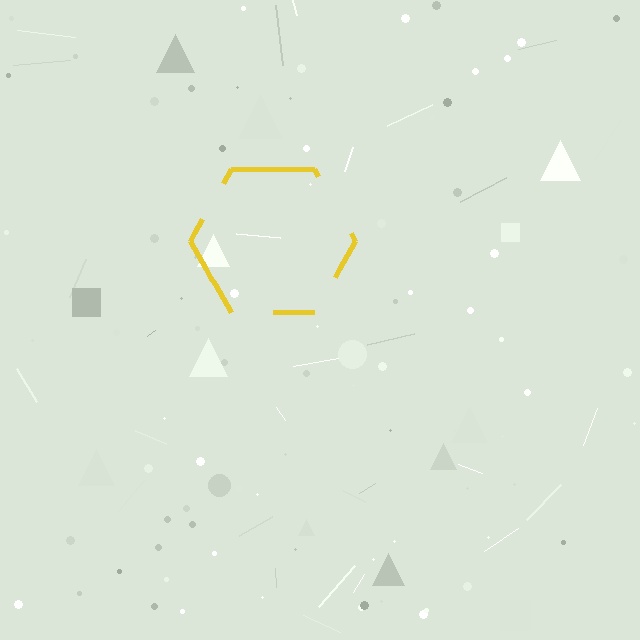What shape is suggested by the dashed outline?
The dashed outline suggests a hexagon.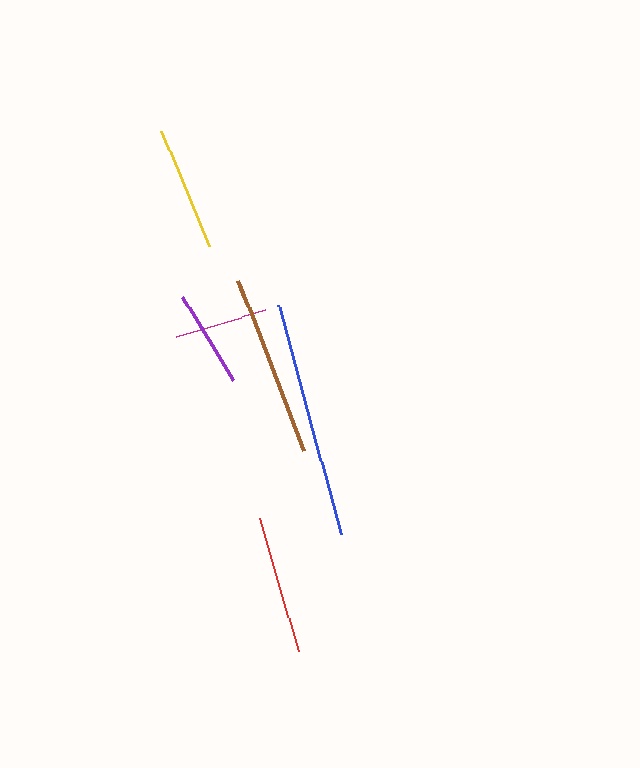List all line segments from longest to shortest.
From longest to shortest: blue, brown, red, yellow, purple, magenta.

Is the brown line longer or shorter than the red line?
The brown line is longer than the red line.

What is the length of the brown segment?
The brown segment is approximately 182 pixels long.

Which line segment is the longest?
The blue line is the longest at approximately 237 pixels.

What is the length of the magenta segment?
The magenta segment is approximately 93 pixels long.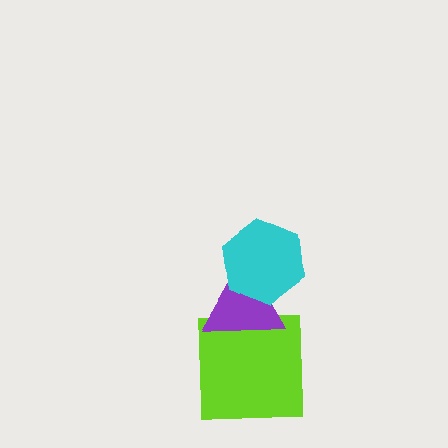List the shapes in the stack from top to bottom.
From top to bottom: the cyan hexagon, the purple triangle, the lime square.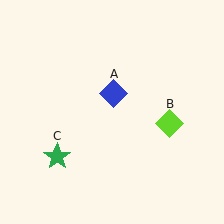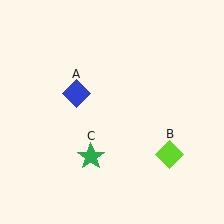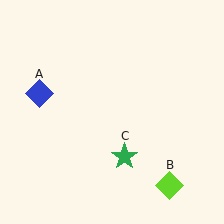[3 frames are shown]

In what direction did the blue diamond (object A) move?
The blue diamond (object A) moved left.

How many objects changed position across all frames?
3 objects changed position: blue diamond (object A), lime diamond (object B), green star (object C).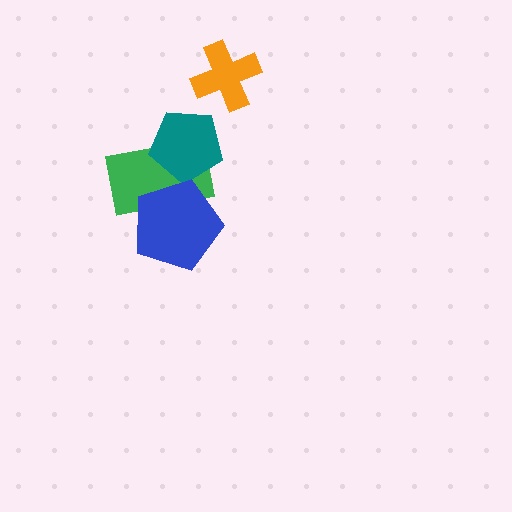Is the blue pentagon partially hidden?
No, no other shape covers it.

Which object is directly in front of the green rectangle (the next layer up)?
The teal pentagon is directly in front of the green rectangle.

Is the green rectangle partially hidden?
Yes, it is partially covered by another shape.